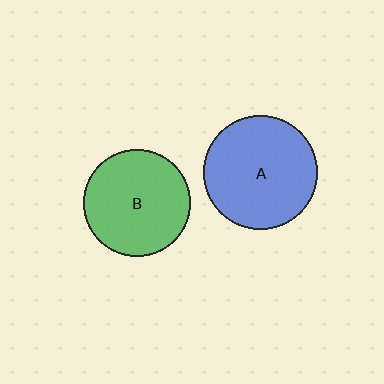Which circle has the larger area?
Circle A (blue).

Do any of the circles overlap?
No, none of the circles overlap.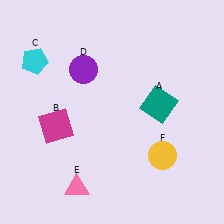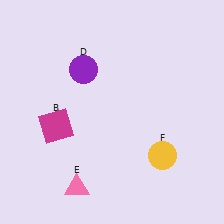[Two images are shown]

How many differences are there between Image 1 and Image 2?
There are 2 differences between the two images.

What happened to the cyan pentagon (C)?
The cyan pentagon (C) was removed in Image 2. It was in the top-left area of Image 1.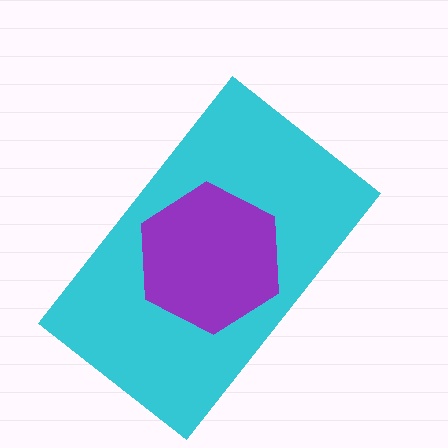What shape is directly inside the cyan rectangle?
The purple hexagon.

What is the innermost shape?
The purple hexagon.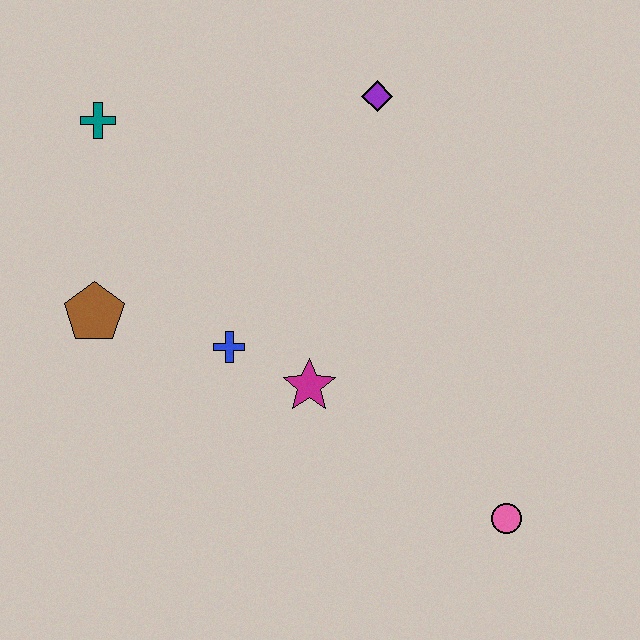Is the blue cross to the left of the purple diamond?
Yes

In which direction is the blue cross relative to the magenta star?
The blue cross is to the left of the magenta star.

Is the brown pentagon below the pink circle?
No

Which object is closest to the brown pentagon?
The blue cross is closest to the brown pentagon.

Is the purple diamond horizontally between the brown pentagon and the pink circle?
Yes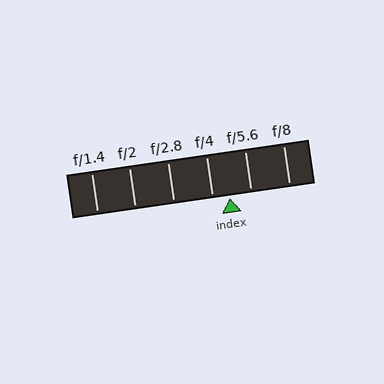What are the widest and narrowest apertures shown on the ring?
The widest aperture shown is f/1.4 and the narrowest is f/8.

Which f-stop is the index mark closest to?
The index mark is closest to f/4.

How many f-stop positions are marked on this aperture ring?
There are 6 f-stop positions marked.